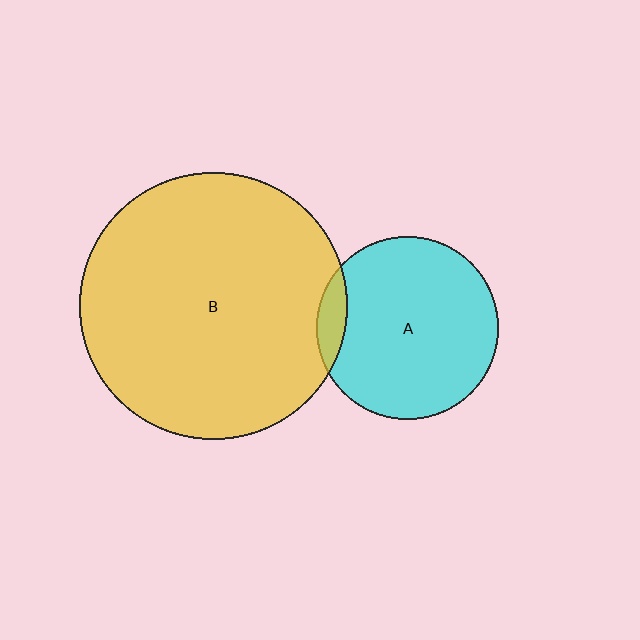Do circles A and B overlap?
Yes.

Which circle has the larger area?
Circle B (yellow).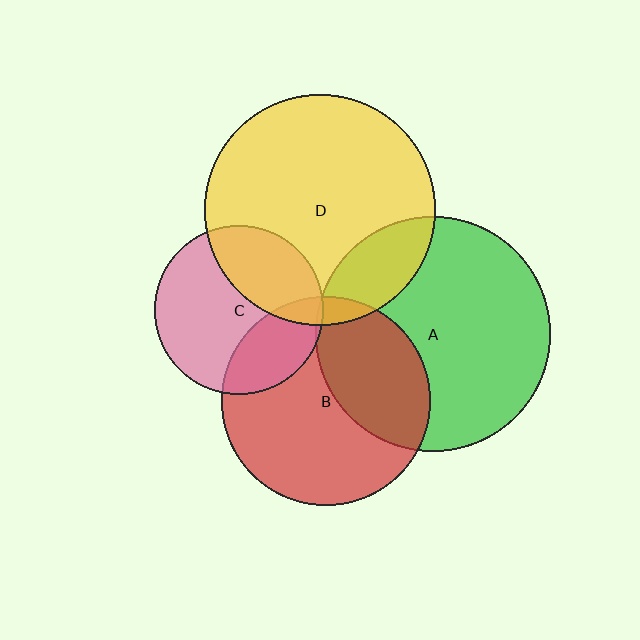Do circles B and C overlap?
Yes.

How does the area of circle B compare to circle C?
Approximately 1.5 times.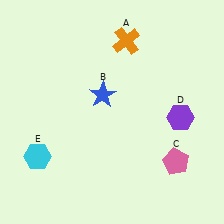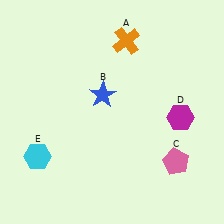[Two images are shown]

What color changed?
The hexagon (D) changed from purple in Image 1 to magenta in Image 2.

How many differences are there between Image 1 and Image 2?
There is 1 difference between the two images.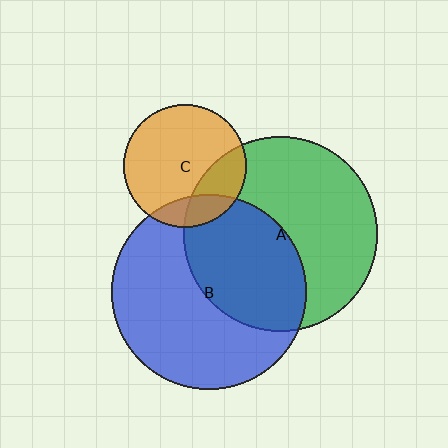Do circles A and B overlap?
Yes.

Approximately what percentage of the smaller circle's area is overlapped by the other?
Approximately 40%.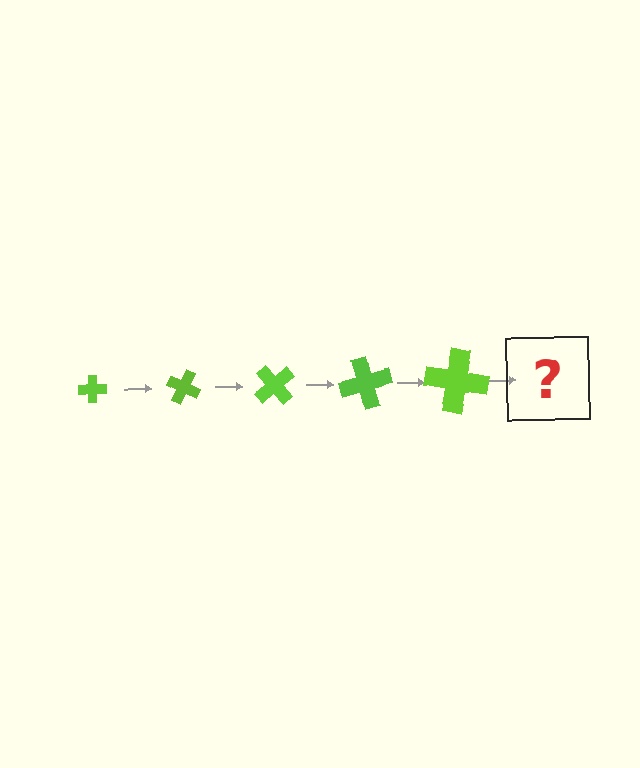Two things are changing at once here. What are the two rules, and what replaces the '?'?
The two rules are that the cross grows larger each step and it rotates 25 degrees each step. The '?' should be a cross, larger than the previous one and rotated 125 degrees from the start.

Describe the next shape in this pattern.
It should be a cross, larger than the previous one and rotated 125 degrees from the start.